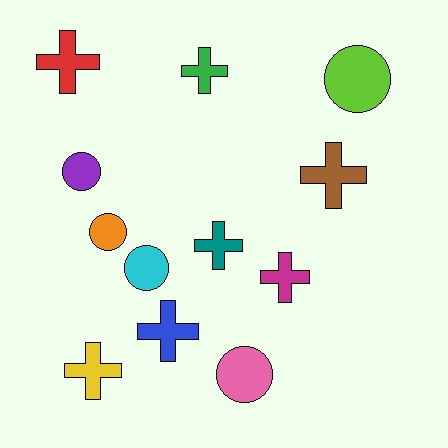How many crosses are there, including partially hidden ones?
There are 7 crosses.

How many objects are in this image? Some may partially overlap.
There are 12 objects.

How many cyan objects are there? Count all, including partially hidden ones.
There is 1 cyan object.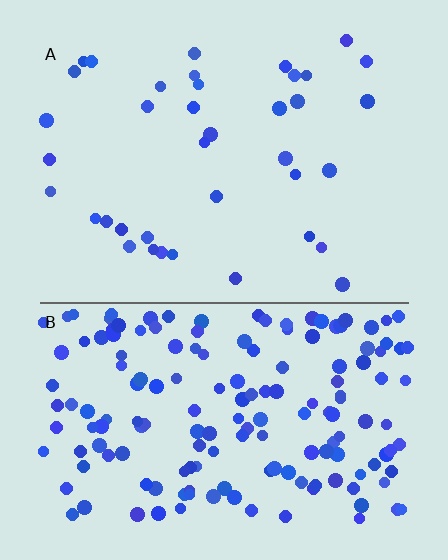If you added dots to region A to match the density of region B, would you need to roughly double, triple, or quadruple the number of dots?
Approximately quadruple.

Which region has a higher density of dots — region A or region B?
B (the bottom).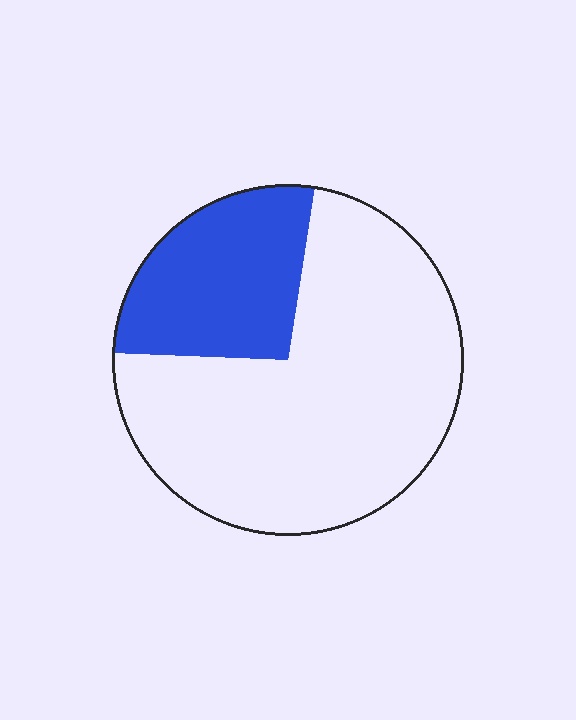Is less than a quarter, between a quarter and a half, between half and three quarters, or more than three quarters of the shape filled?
Between a quarter and a half.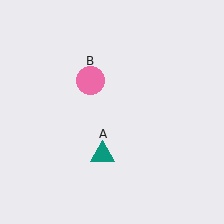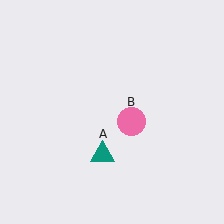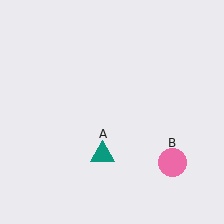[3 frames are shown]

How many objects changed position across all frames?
1 object changed position: pink circle (object B).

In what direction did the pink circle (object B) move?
The pink circle (object B) moved down and to the right.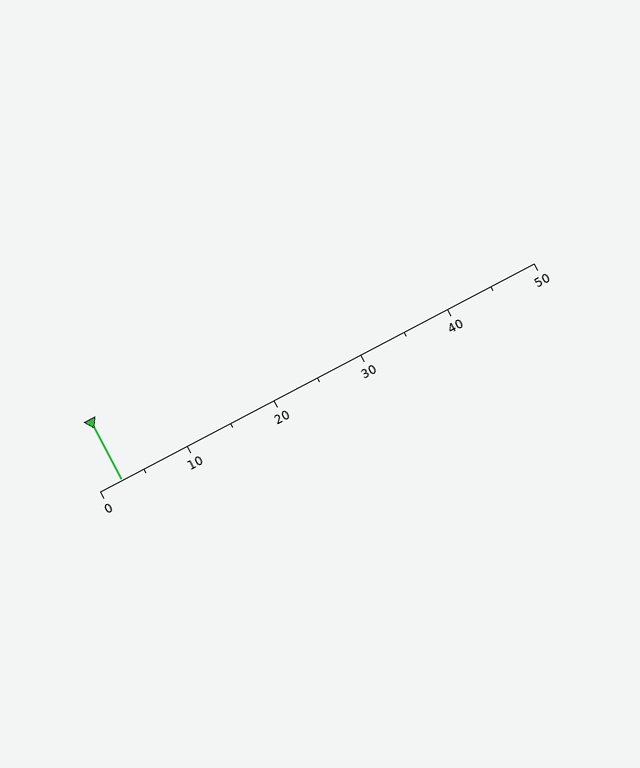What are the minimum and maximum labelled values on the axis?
The axis runs from 0 to 50.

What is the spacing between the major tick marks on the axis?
The major ticks are spaced 10 apart.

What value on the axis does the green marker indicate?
The marker indicates approximately 2.5.